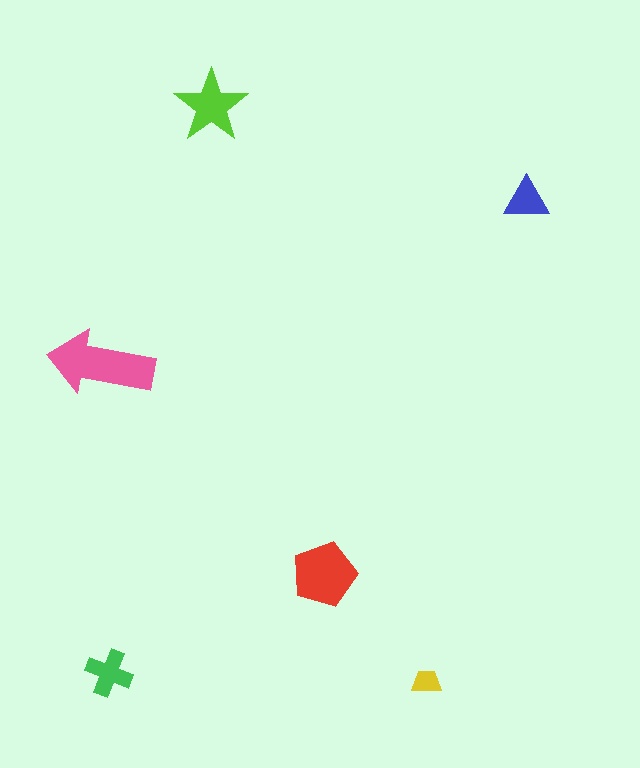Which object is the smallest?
The yellow trapezoid.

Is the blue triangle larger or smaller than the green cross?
Smaller.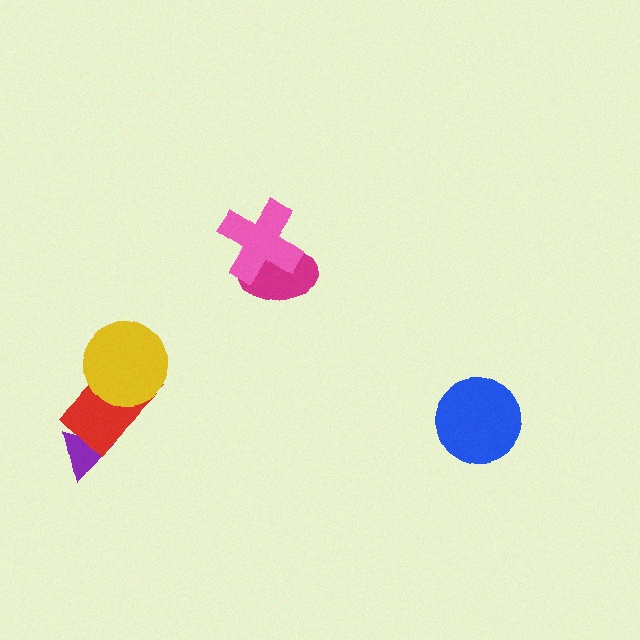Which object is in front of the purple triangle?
The red rectangle is in front of the purple triangle.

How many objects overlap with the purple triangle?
1 object overlaps with the purple triangle.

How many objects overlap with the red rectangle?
2 objects overlap with the red rectangle.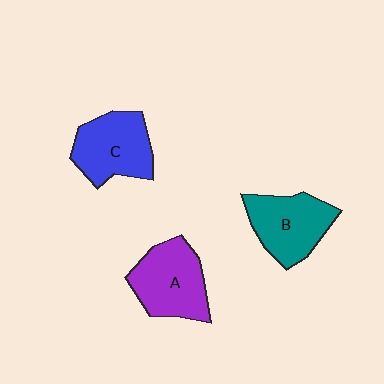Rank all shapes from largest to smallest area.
From largest to smallest: A (purple), C (blue), B (teal).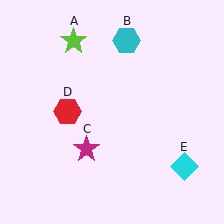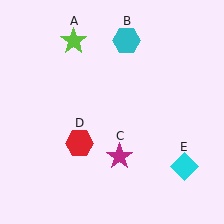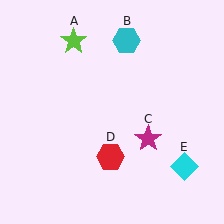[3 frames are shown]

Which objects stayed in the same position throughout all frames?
Lime star (object A) and cyan hexagon (object B) and cyan diamond (object E) remained stationary.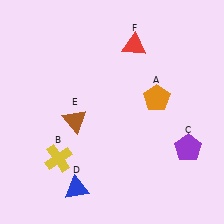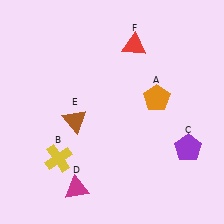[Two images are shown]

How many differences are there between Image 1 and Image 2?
There is 1 difference between the two images.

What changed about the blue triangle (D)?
In Image 1, D is blue. In Image 2, it changed to magenta.